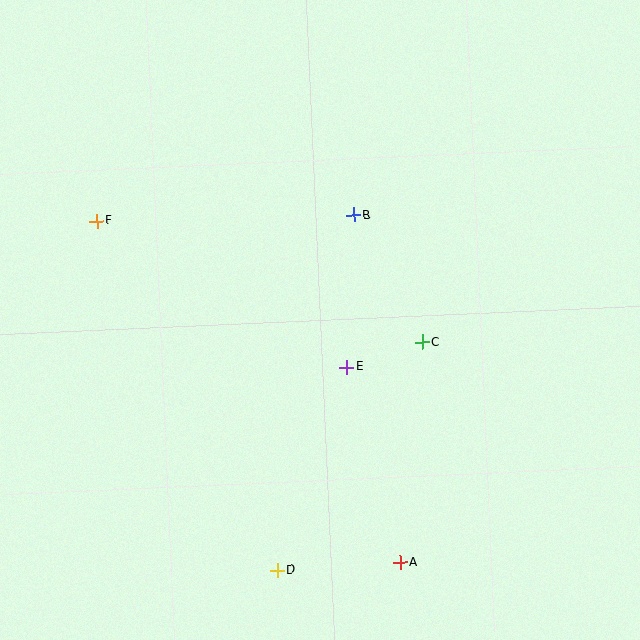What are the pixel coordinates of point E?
Point E is at (347, 367).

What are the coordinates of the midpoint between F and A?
The midpoint between F and A is at (248, 392).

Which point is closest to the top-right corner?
Point B is closest to the top-right corner.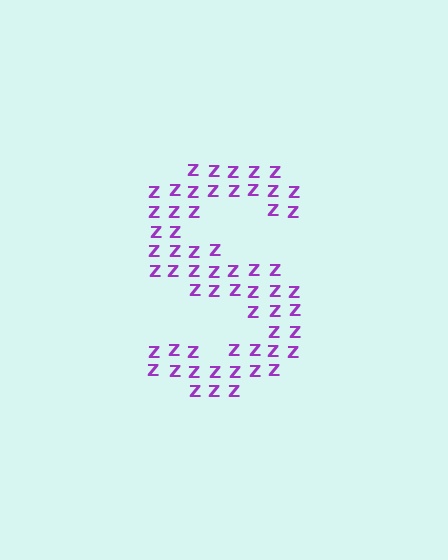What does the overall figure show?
The overall figure shows the letter S.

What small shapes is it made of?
It is made of small letter Z's.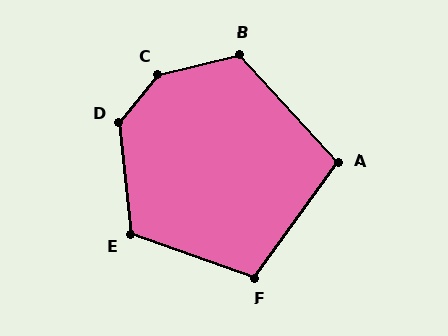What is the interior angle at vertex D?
Approximately 135 degrees (obtuse).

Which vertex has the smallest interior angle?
A, at approximately 102 degrees.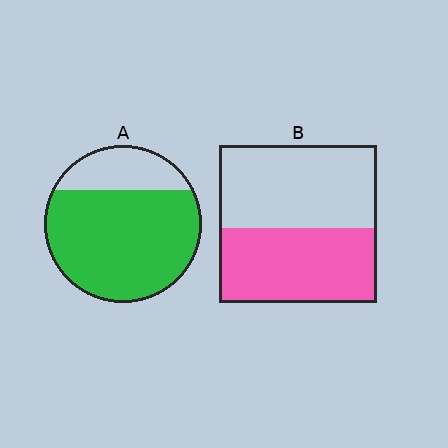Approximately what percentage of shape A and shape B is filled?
A is approximately 75% and B is approximately 45%.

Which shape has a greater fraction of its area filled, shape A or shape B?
Shape A.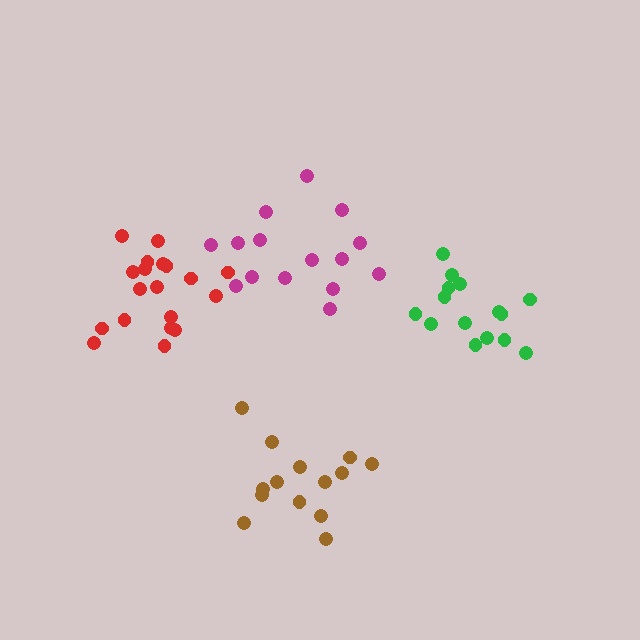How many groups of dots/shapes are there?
There are 4 groups.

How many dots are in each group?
Group 1: 15 dots, Group 2: 15 dots, Group 3: 19 dots, Group 4: 14 dots (63 total).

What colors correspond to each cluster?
The clusters are colored: green, magenta, red, brown.